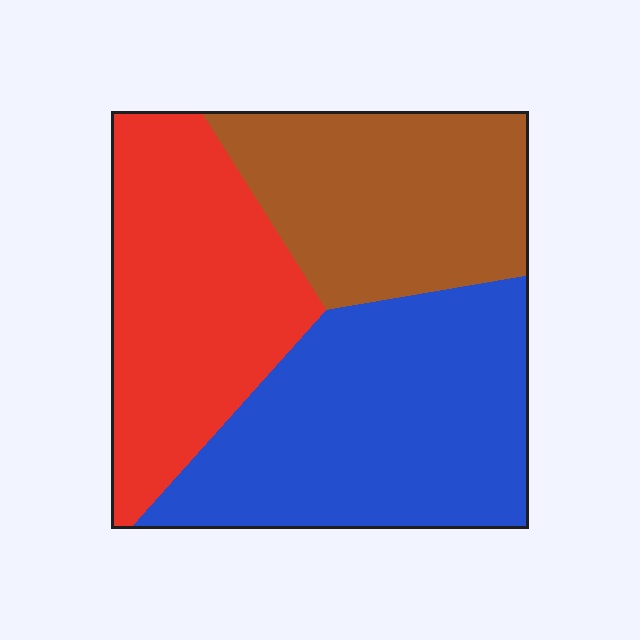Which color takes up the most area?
Blue, at roughly 40%.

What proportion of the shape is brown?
Brown covers 28% of the shape.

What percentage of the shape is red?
Red covers roughly 30% of the shape.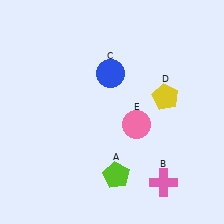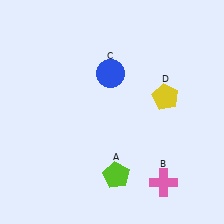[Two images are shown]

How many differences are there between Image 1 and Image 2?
There is 1 difference between the two images.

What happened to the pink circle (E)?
The pink circle (E) was removed in Image 2. It was in the bottom-right area of Image 1.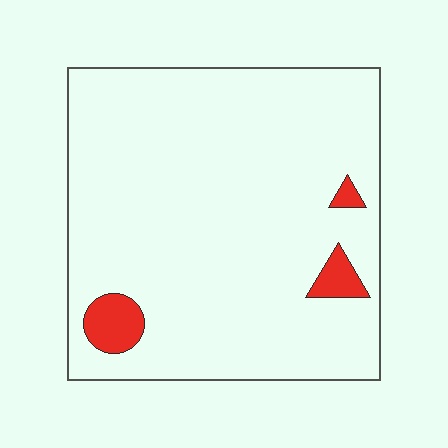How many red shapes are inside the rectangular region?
3.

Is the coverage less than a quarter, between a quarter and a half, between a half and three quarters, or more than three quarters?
Less than a quarter.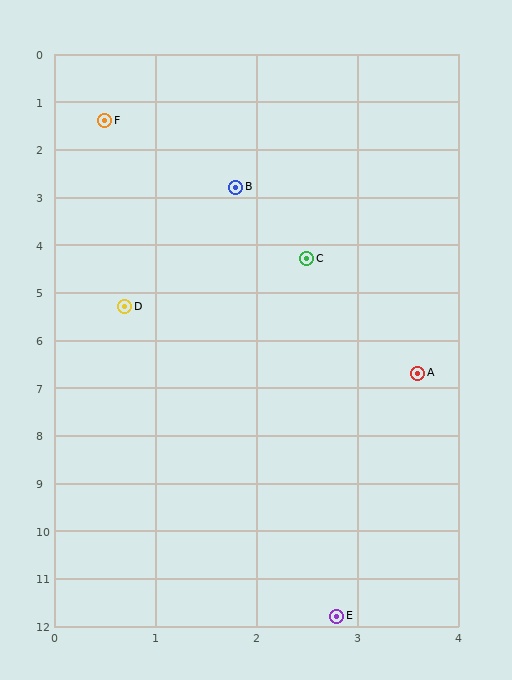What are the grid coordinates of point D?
Point D is at approximately (0.7, 5.3).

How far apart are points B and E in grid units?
Points B and E are about 9.1 grid units apart.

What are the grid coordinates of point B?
Point B is at approximately (1.8, 2.8).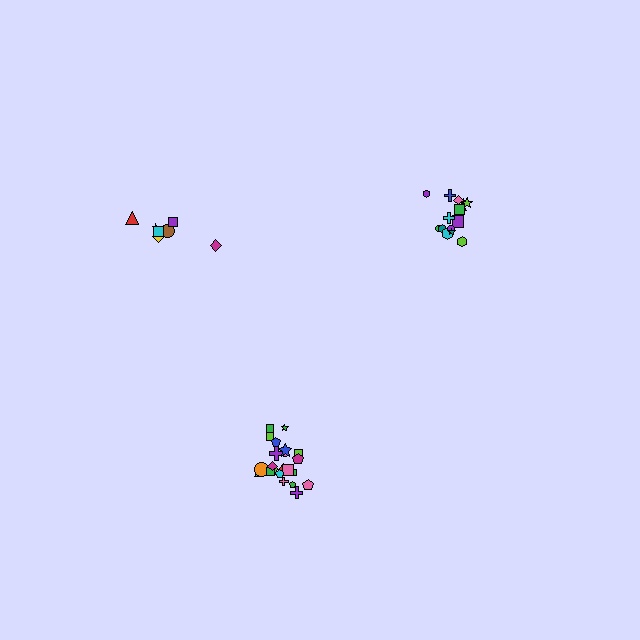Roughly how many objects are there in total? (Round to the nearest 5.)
Roughly 45 objects in total.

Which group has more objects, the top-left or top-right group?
The top-right group.